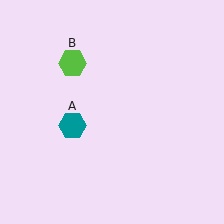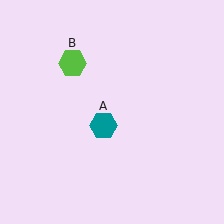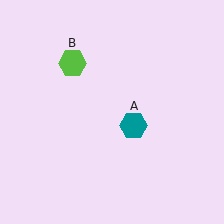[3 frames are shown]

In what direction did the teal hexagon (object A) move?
The teal hexagon (object A) moved right.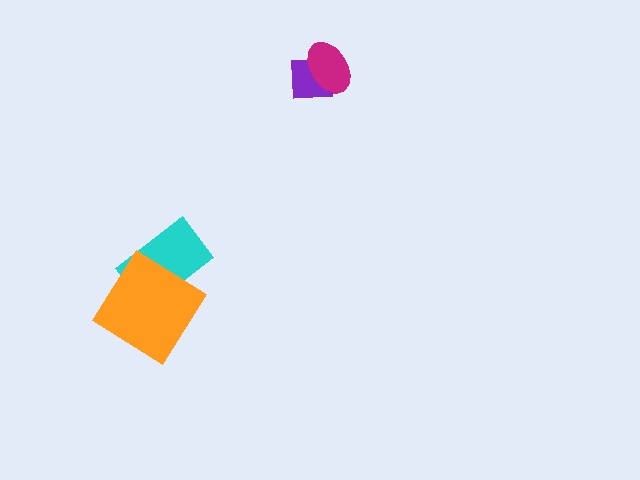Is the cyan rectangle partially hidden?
Yes, it is partially covered by another shape.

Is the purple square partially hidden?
Yes, it is partially covered by another shape.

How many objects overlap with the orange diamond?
1 object overlaps with the orange diamond.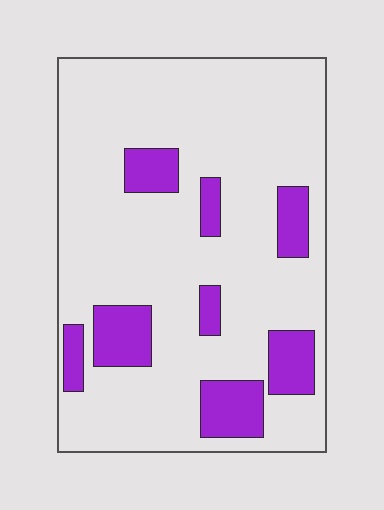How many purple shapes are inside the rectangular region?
8.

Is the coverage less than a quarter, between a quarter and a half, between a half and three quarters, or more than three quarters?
Less than a quarter.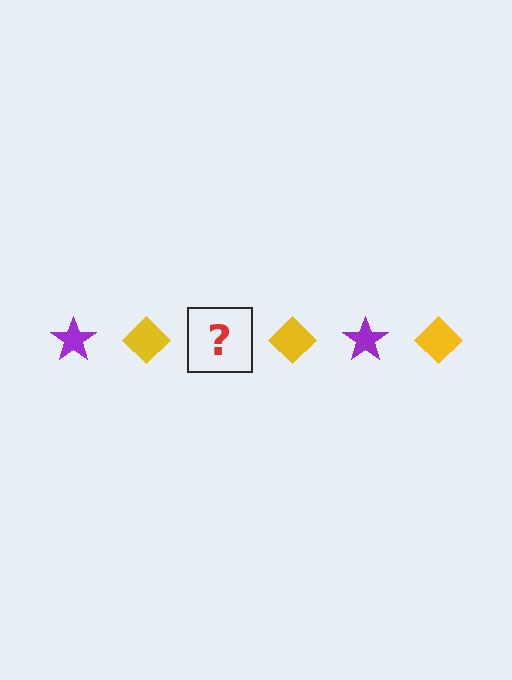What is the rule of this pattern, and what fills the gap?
The rule is that the pattern alternates between purple star and yellow diamond. The gap should be filled with a purple star.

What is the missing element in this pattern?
The missing element is a purple star.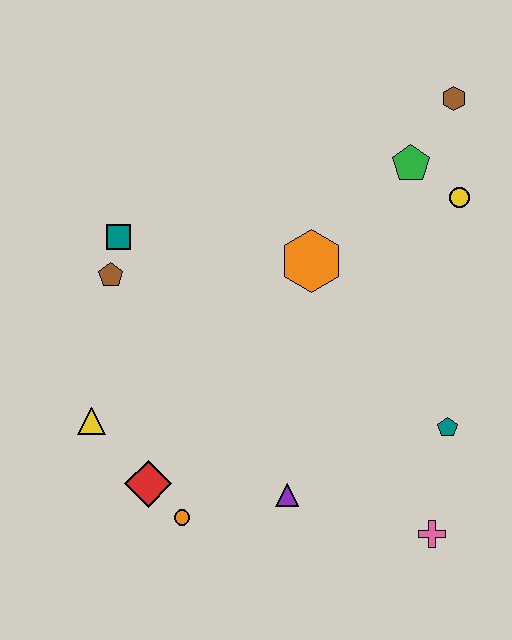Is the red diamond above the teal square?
No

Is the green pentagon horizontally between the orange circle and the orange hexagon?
No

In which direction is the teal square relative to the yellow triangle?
The teal square is above the yellow triangle.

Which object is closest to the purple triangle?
The orange circle is closest to the purple triangle.